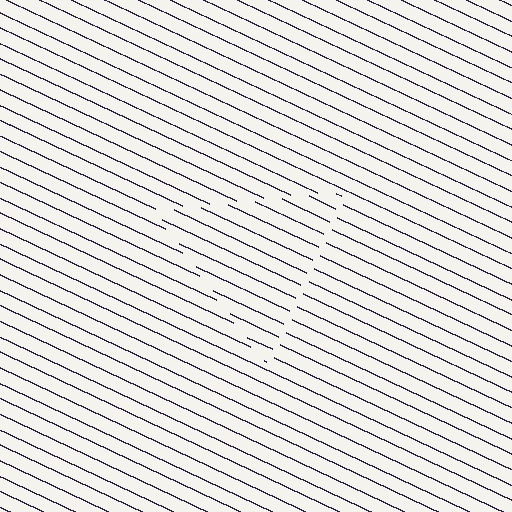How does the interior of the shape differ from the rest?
The interior of the shape contains the same grating, shifted by half a period — the contour is defined by the phase discontinuity where line-ends from the inner and outer gratings abut.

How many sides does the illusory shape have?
3 sides — the line-ends trace a triangle.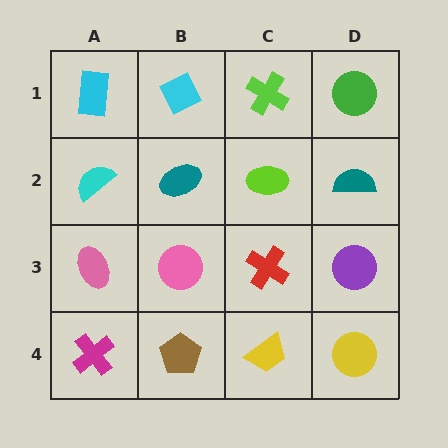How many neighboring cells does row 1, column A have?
2.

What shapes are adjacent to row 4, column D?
A purple circle (row 3, column D), a yellow trapezoid (row 4, column C).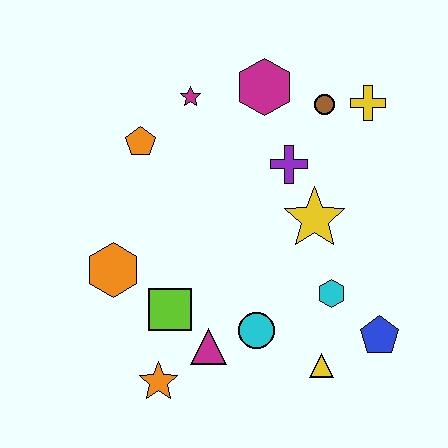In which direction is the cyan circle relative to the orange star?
The cyan circle is to the right of the orange star.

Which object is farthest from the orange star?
The yellow cross is farthest from the orange star.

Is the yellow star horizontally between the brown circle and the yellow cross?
No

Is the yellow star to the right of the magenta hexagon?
Yes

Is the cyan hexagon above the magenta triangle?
Yes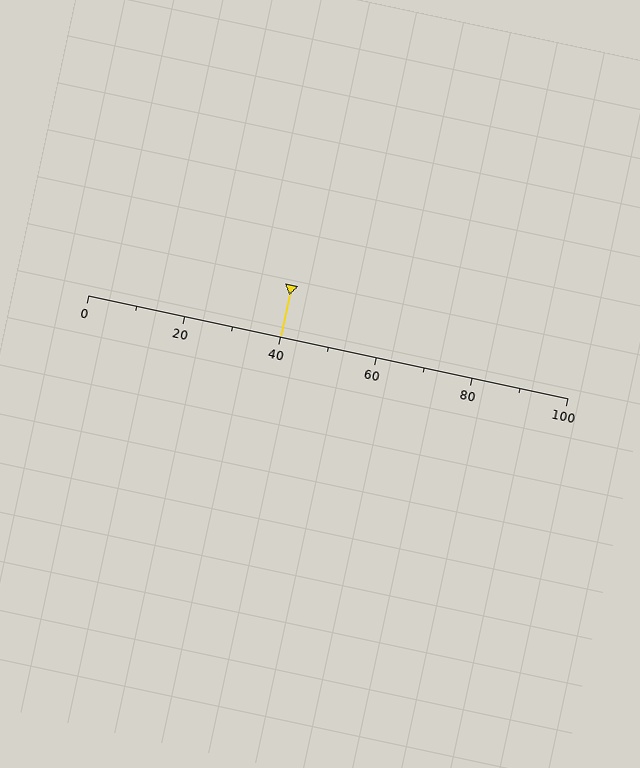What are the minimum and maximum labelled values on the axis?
The axis runs from 0 to 100.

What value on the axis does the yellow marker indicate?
The marker indicates approximately 40.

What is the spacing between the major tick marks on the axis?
The major ticks are spaced 20 apart.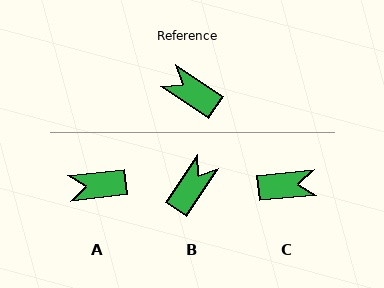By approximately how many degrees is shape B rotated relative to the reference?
Approximately 90 degrees clockwise.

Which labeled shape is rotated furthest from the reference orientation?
C, about 141 degrees away.